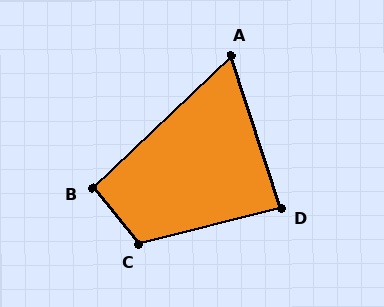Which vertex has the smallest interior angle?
A, at approximately 65 degrees.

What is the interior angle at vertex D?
Approximately 86 degrees (approximately right).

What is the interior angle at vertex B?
Approximately 94 degrees (approximately right).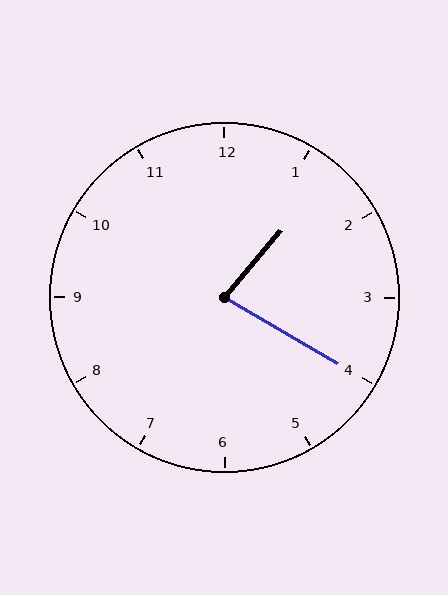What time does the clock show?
1:20.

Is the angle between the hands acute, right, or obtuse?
It is acute.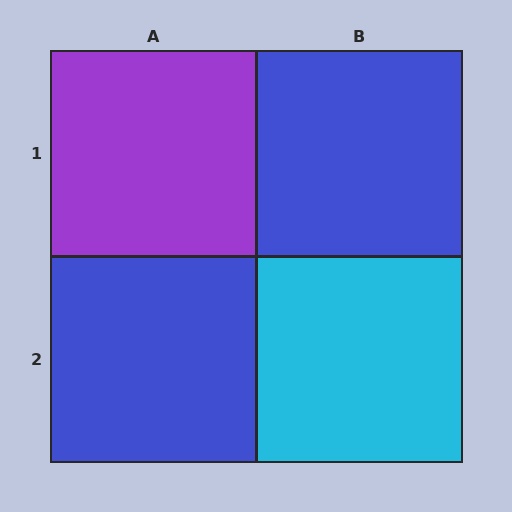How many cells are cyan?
1 cell is cyan.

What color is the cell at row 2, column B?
Cyan.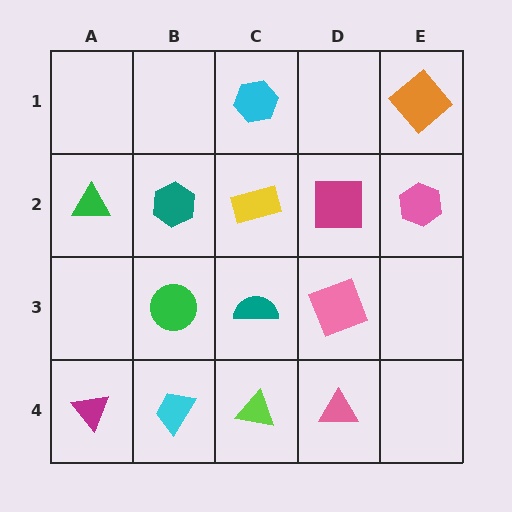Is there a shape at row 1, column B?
No, that cell is empty.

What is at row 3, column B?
A green circle.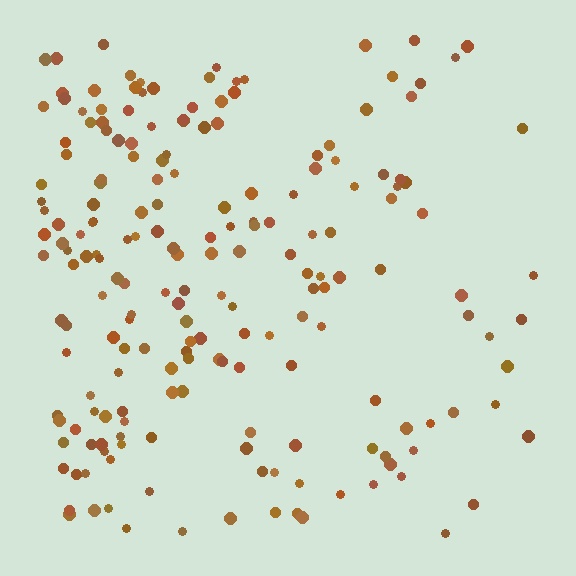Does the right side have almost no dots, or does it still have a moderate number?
Still a moderate number, just noticeably fewer than the left.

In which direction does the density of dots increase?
From right to left, with the left side densest.